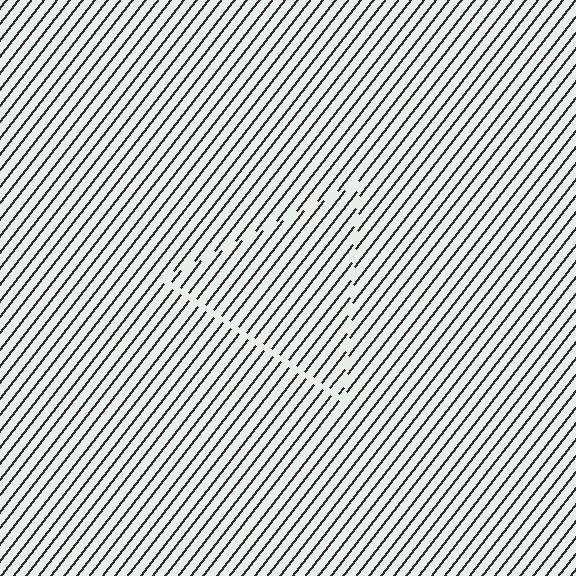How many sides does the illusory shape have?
3 sides — the line-ends trace a triangle.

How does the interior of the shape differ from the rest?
The interior of the shape contains the same grating, shifted by half a period — the contour is defined by the phase discontinuity where line-ends from the inner and outer gratings abut.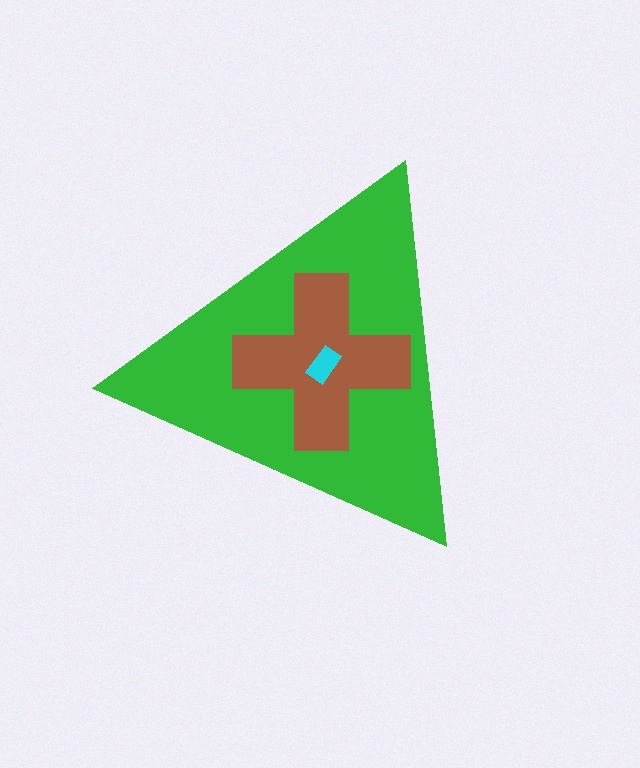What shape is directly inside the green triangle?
The brown cross.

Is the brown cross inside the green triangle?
Yes.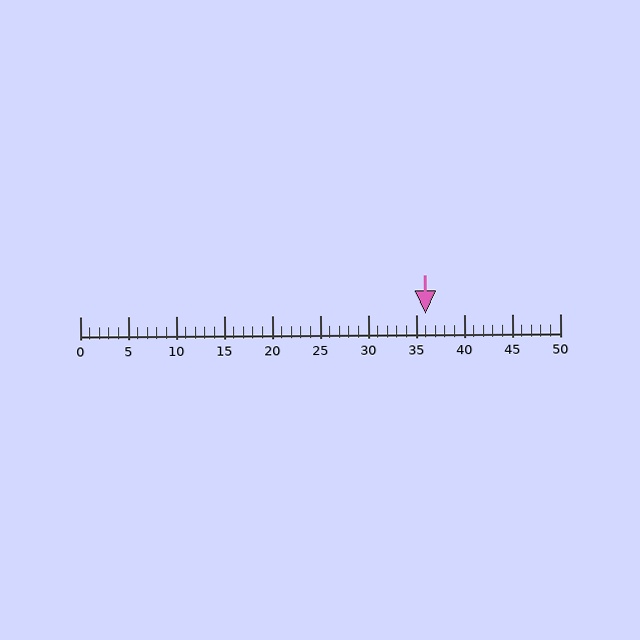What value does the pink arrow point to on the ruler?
The pink arrow points to approximately 36.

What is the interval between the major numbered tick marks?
The major tick marks are spaced 5 units apart.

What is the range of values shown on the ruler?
The ruler shows values from 0 to 50.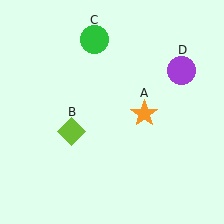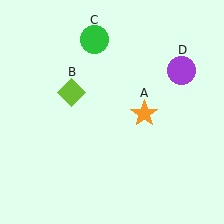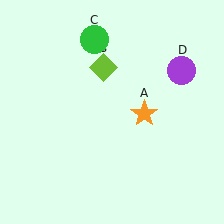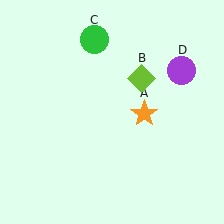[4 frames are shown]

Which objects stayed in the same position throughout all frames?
Orange star (object A) and green circle (object C) and purple circle (object D) remained stationary.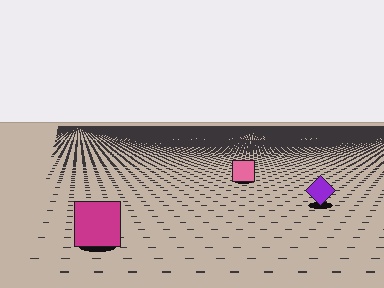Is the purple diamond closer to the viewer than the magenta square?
No. The magenta square is closer — you can tell from the texture gradient: the ground texture is coarser near it.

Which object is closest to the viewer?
The magenta square is closest. The texture marks near it are larger and more spread out.